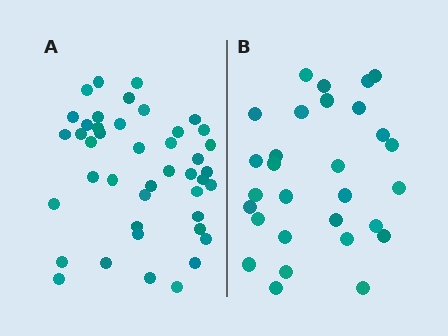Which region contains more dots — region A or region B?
Region A (the left region) has more dots.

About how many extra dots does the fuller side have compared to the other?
Region A has approximately 15 more dots than region B.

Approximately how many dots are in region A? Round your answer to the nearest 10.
About 40 dots. (The exact count is 43, which rounds to 40.)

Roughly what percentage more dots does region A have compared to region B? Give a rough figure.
About 50% more.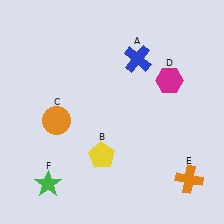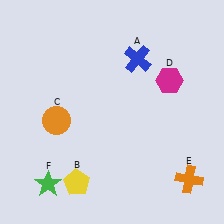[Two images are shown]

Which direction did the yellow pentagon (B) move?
The yellow pentagon (B) moved down.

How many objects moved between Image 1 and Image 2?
1 object moved between the two images.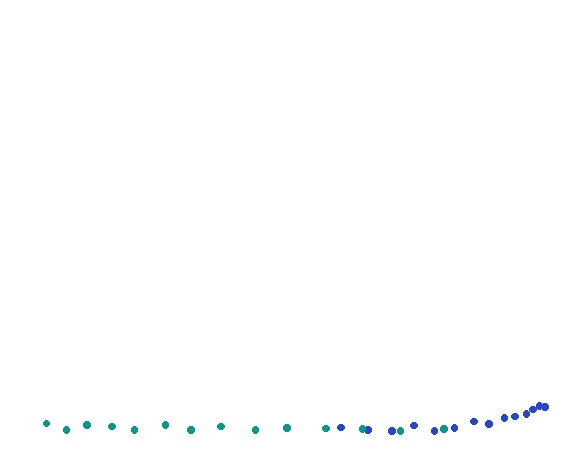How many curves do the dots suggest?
There are 2 distinct paths.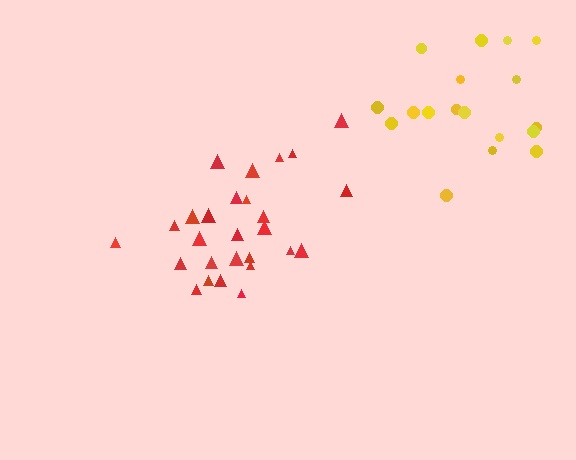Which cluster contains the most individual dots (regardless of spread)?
Red (27).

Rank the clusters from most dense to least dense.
red, yellow.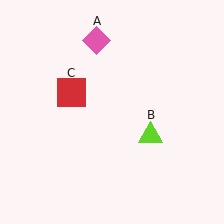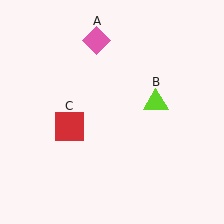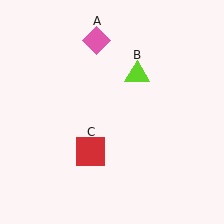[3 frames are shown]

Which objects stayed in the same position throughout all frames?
Pink diamond (object A) remained stationary.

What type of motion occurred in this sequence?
The lime triangle (object B), red square (object C) rotated counterclockwise around the center of the scene.